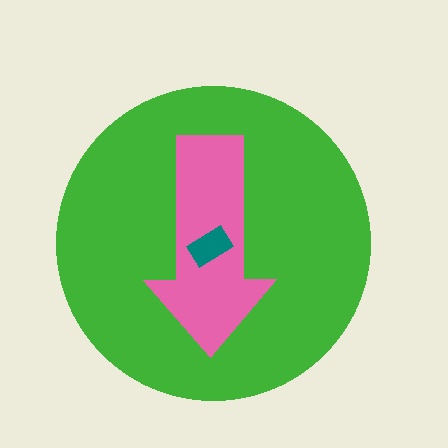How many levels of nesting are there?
3.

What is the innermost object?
The teal rectangle.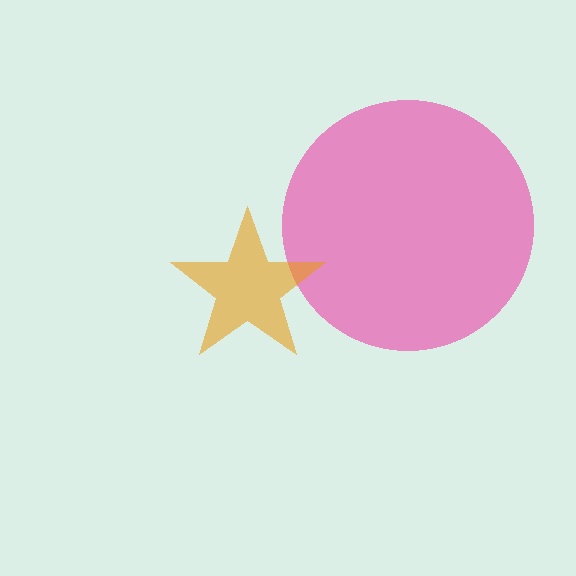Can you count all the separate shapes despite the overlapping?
Yes, there are 2 separate shapes.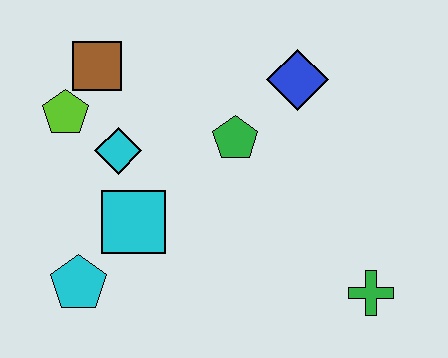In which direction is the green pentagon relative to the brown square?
The green pentagon is to the right of the brown square.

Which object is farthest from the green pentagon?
The cyan pentagon is farthest from the green pentagon.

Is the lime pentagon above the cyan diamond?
Yes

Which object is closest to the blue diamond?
The green pentagon is closest to the blue diamond.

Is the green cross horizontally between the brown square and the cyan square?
No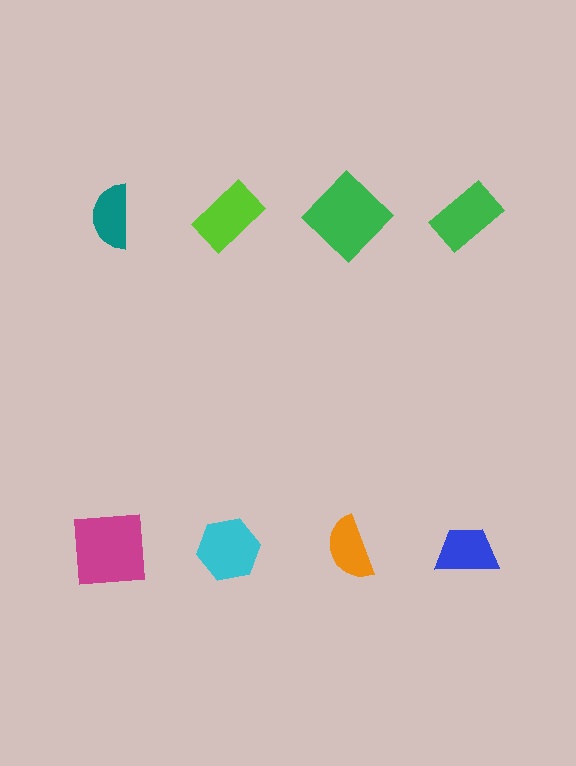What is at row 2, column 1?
A magenta square.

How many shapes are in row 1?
4 shapes.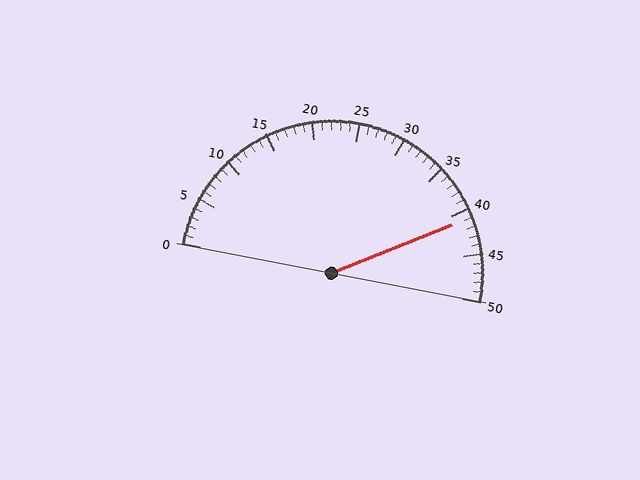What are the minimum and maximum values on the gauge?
The gauge ranges from 0 to 50.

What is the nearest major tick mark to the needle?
The nearest major tick mark is 40.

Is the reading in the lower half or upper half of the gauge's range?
The reading is in the upper half of the range (0 to 50).